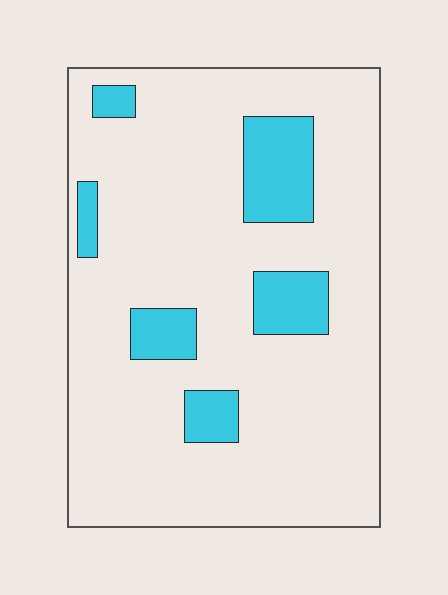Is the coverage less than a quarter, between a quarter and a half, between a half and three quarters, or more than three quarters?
Less than a quarter.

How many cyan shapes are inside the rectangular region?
6.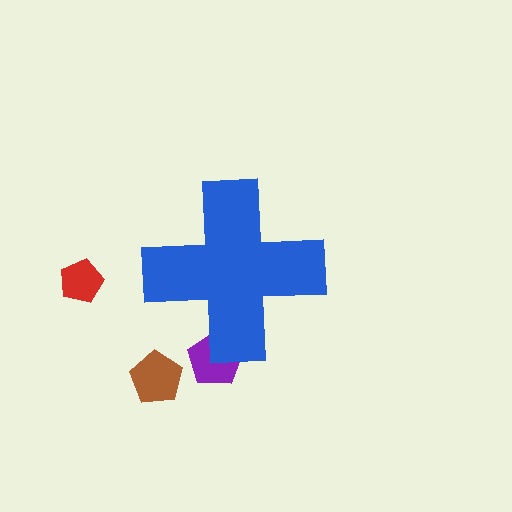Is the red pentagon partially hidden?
No, the red pentagon is fully visible.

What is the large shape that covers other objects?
A blue cross.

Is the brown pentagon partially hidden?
No, the brown pentagon is fully visible.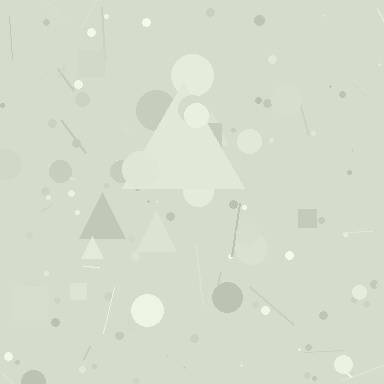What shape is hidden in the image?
A triangle is hidden in the image.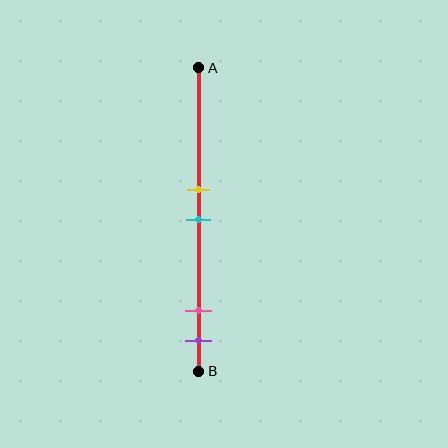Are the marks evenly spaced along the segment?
No, the marks are not evenly spaced.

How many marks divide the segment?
There are 4 marks dividing the segment.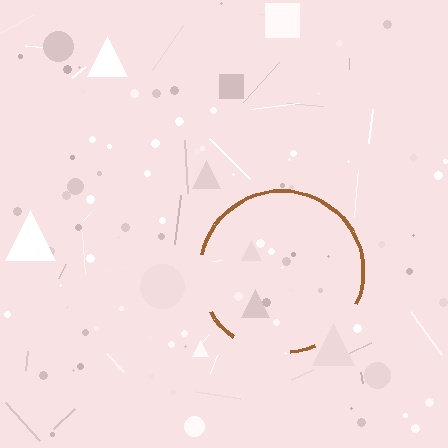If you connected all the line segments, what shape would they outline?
They would outline a circle.